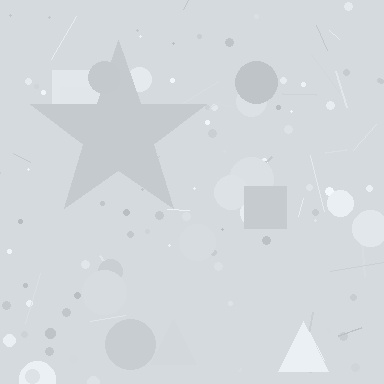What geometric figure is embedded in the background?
A star is embedded in the background.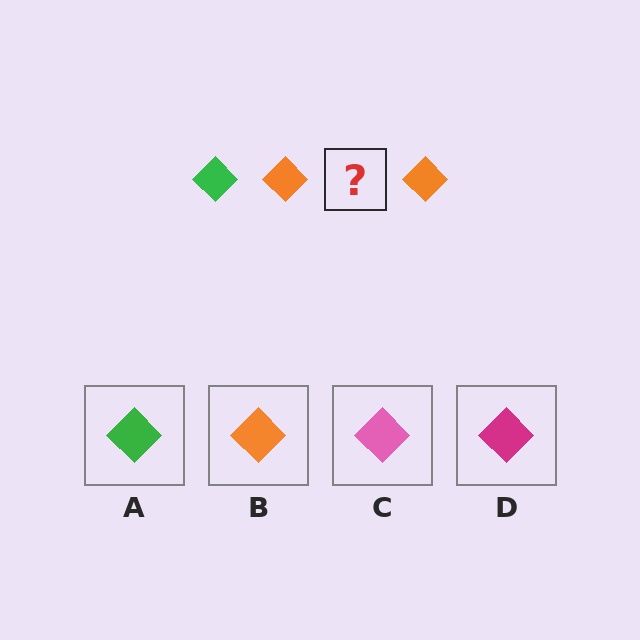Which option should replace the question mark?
Option A.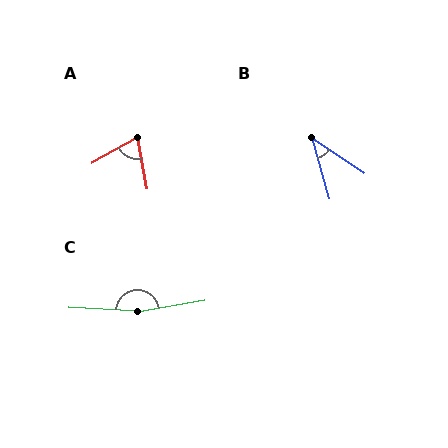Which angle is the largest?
C, at approximately 167 degrees.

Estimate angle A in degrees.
Approximately 72 degrees.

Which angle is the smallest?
B, at approximately 40 degrees.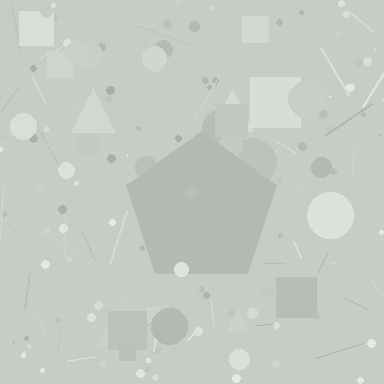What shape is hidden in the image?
A pentagon is hidden in the image.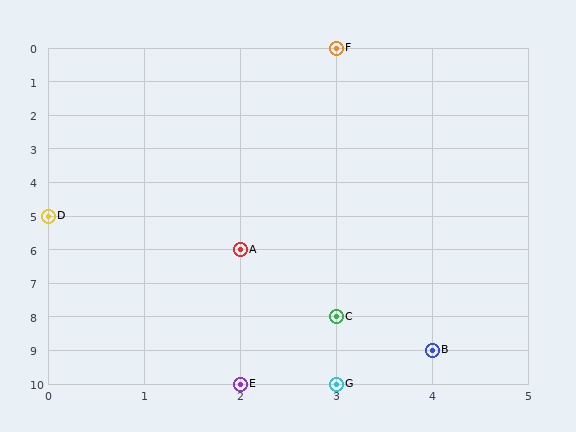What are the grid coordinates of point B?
Point B is at grid coordinates (4, 9).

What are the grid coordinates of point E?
Point E is at grid coordinates (2, 10).